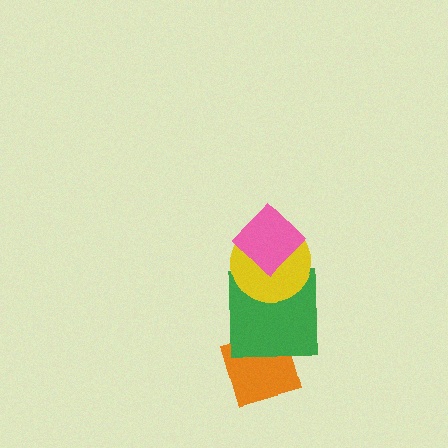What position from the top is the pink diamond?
The pink diamond is 1st from the top.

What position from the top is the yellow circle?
The yellow circle is 2nd from the top.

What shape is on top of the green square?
The yellow circle is on top of the green square.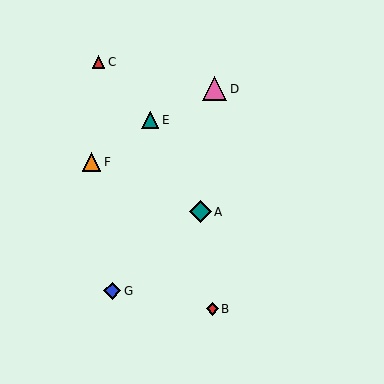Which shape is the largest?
The pink triangle (labeled D) is the largest.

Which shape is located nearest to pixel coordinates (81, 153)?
The orange triangle (labeled F) at (92, 162) is nearest to that location.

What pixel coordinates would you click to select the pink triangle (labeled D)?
Click at (214, 89) to select the pink triangle D.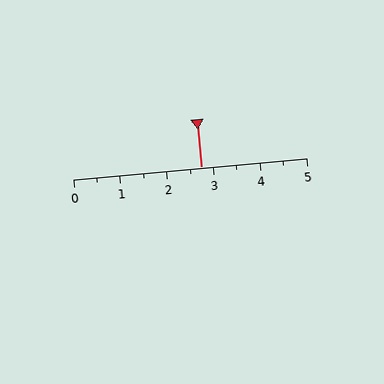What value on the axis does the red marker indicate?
The marker indicates approximately 2.8.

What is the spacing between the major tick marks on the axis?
The major ticks are spaced 1 apart.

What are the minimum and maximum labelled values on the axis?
The axis runs from 0 to 5.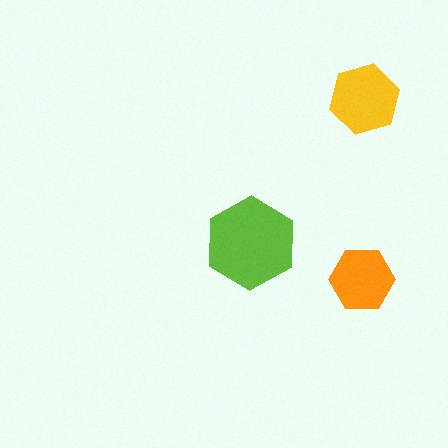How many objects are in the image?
There are 3 objects in the image.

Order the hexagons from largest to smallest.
the lime one, the yellow one, the orange one.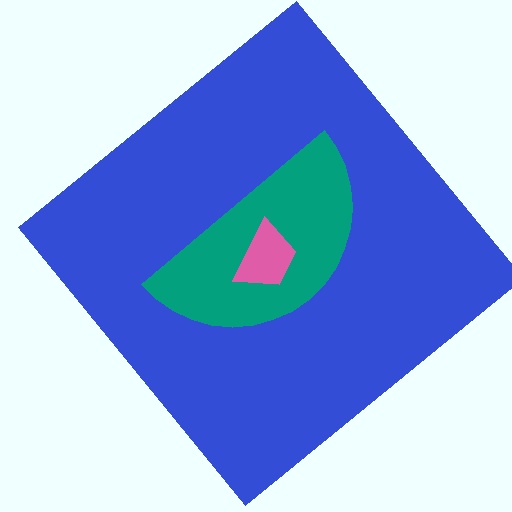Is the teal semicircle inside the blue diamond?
Yes.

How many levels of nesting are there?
3.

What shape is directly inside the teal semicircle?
The pink trapezoid.